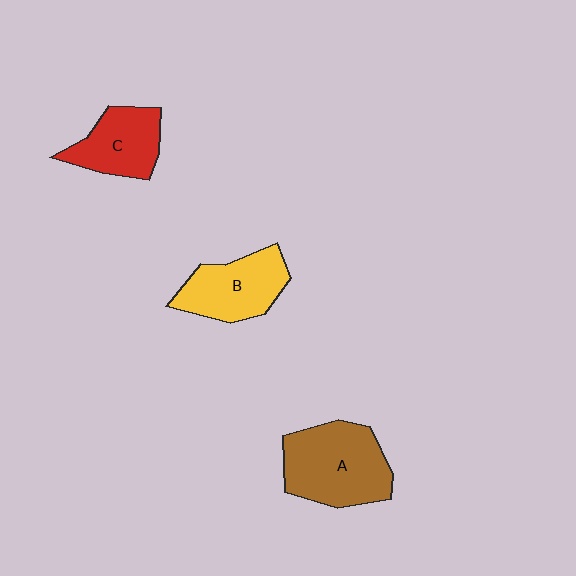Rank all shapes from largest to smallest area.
From largest to smallest: A (brown), B (yellow), C (red).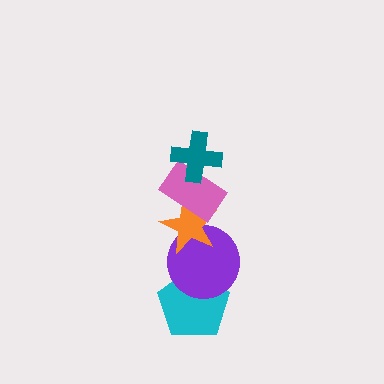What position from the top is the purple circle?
The purple circle is 4th from the top.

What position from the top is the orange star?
The orange star is 3rd from the top.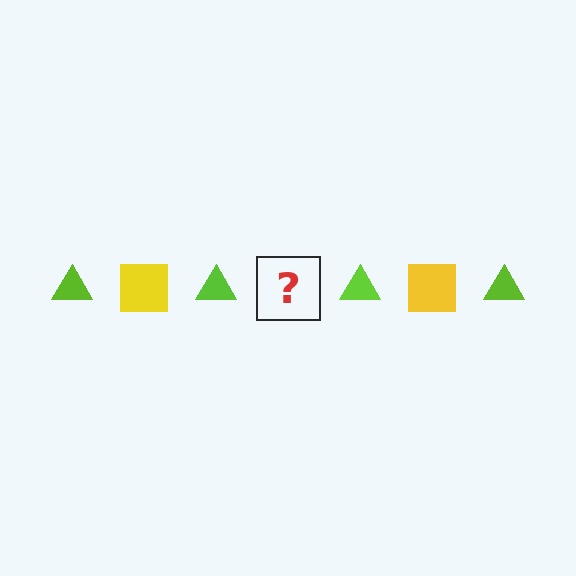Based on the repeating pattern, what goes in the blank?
The blank should be a yellow square.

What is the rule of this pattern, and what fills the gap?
The rule is that the pattern alternates between lime triangle and yellow square. The gap should be filled with a yellow square.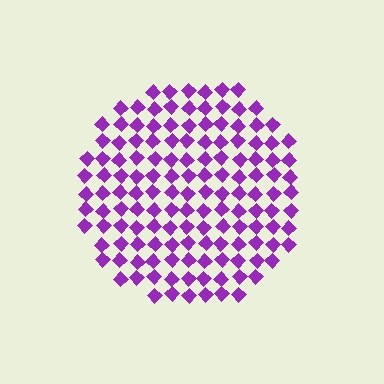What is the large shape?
The large shape is a circle.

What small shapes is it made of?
It is made of small diamonds.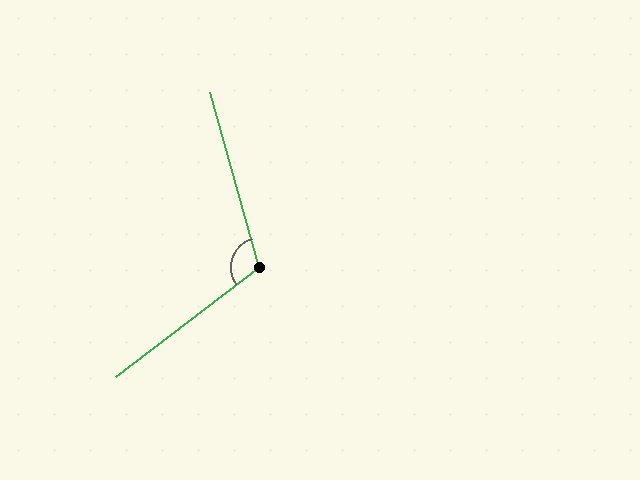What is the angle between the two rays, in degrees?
Approximately 112 degrees.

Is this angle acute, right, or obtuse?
It is obtuse.